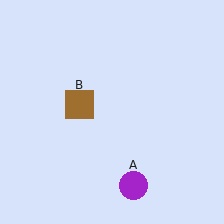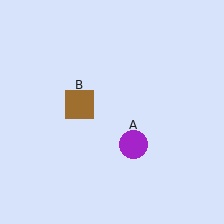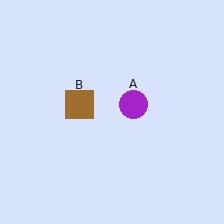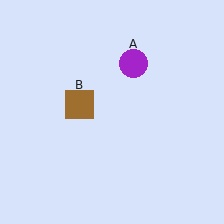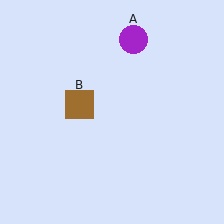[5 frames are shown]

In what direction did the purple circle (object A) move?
The purple circle (object A) moved up.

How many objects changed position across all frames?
1 object changed position: purple circle (object A).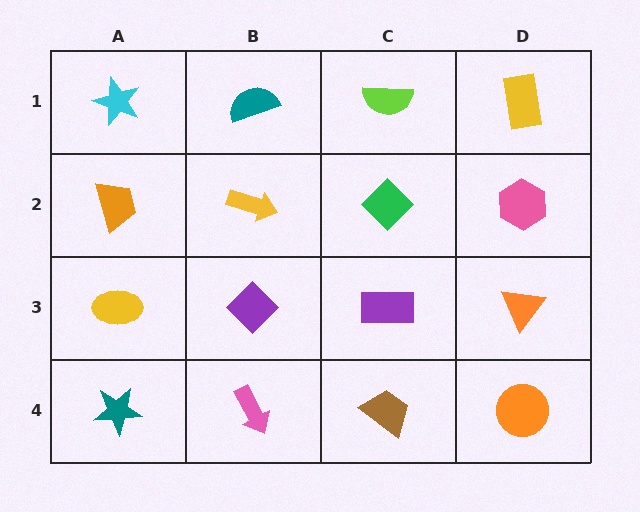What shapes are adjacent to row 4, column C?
A purple rectangle (row 3, column C), a pink arrow (row 4, column B), an orange circle (row 4, column D).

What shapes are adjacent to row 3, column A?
An orange trapezoid (row 2, column A), a teal star (row 4, column A), a purple diamond (row 3, column B).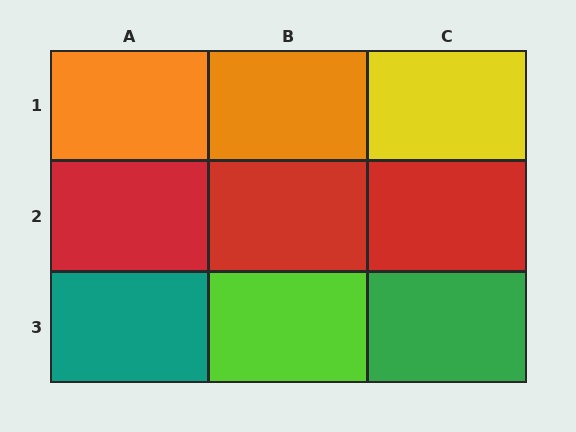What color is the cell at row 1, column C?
Yellow.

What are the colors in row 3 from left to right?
Teal, lime, green.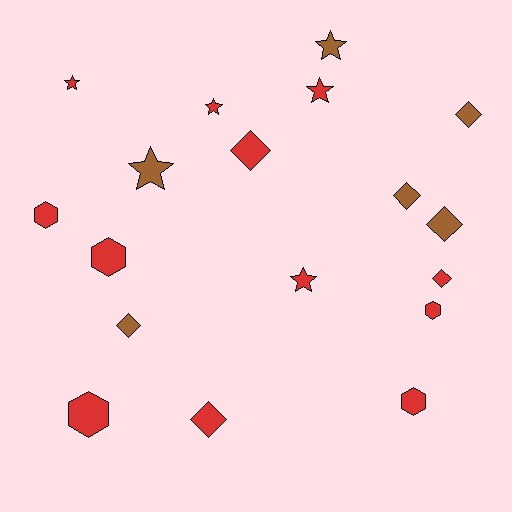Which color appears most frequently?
Red, with 12 objects.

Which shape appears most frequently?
Diamond, with 7 objects.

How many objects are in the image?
There are 18 objects.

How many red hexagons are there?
There are 5 red hexagons.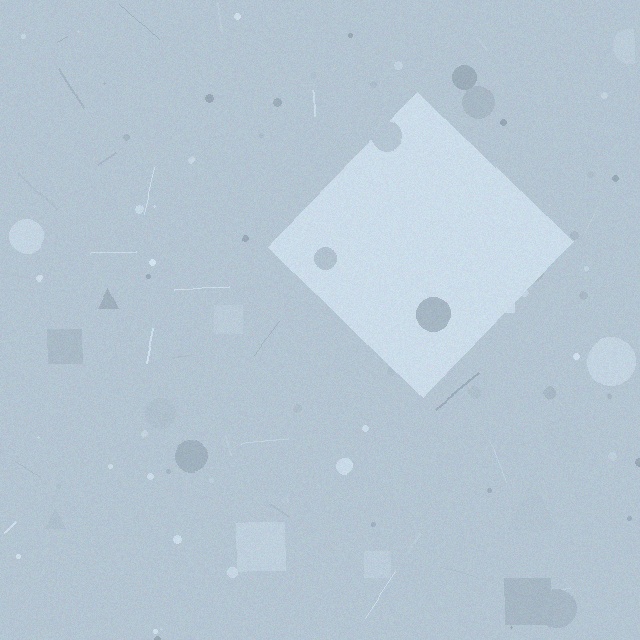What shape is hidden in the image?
A diamond is hidden in the image.